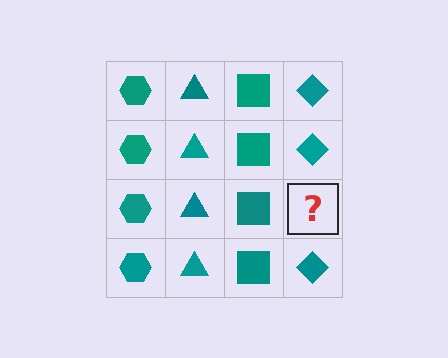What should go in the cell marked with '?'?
The missing cell should contain a teal diamond.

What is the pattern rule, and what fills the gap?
The rule is that each column has a consistent shape. The gap should be filled with a teal diamond.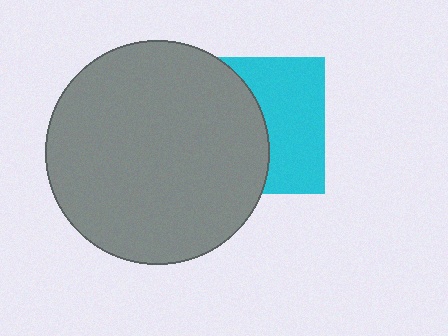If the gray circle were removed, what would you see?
You would see the complete cyan square.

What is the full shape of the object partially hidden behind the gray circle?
The partially hidden object is a cyan square.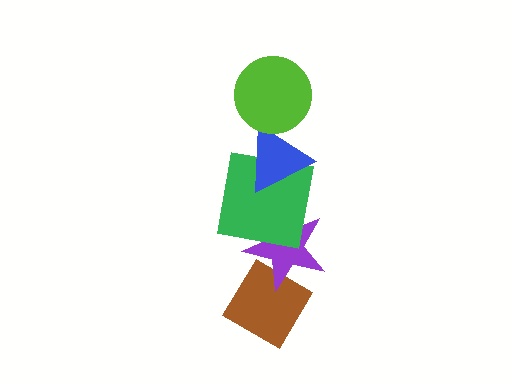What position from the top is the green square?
The green square is 3rd from the top.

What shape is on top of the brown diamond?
The purple star is on top of the brown diamond.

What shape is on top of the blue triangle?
The lime circle is on top of the blue triangle.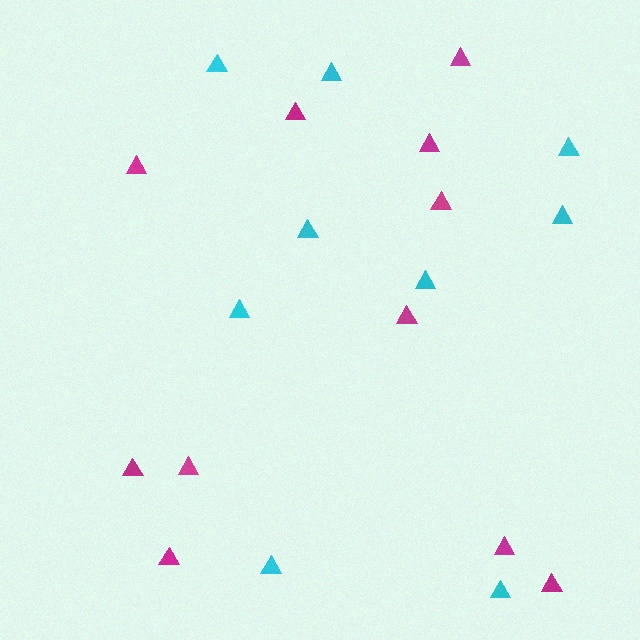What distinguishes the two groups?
There are 2 groups: one group of magenta triangles (11) and one group of cyan triangles (9).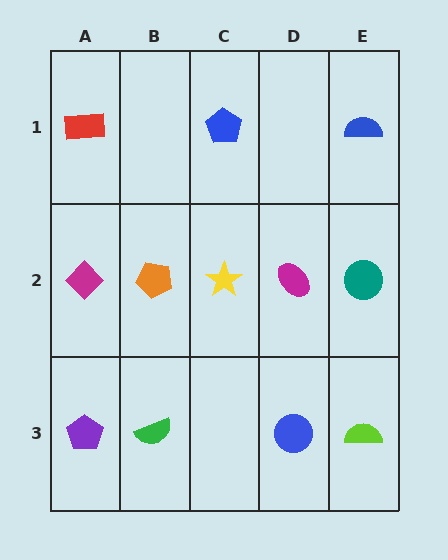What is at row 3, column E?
A lime semicircle.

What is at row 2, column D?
A magenta ellipse.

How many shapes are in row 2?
5 shapes.